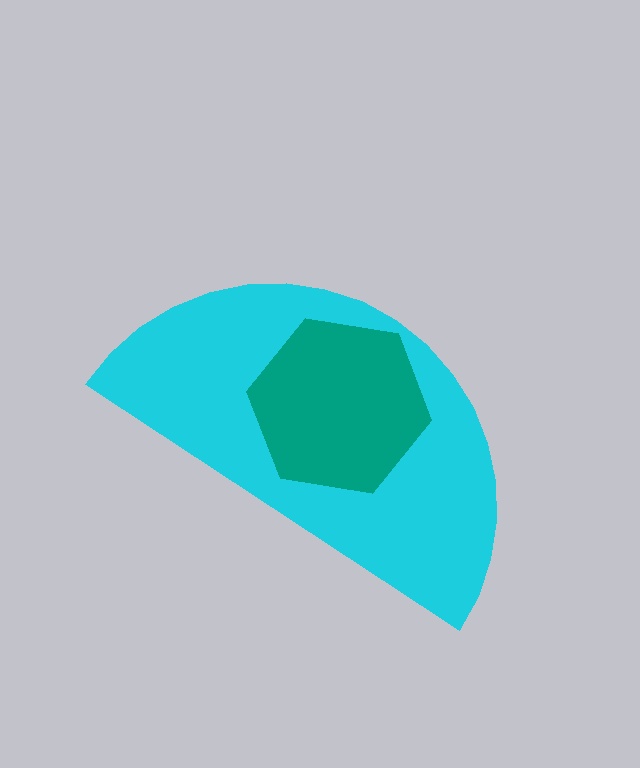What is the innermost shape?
The teal hexagon.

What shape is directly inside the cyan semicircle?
The teal hexagon.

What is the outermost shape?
The cyan semicircle.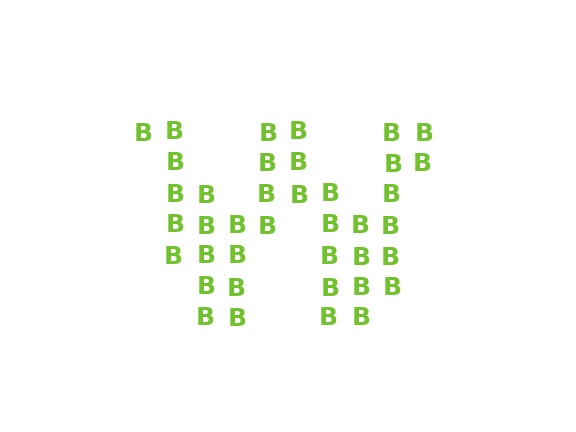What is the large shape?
The large shape is the letter W.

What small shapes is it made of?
It is made of small letter B's.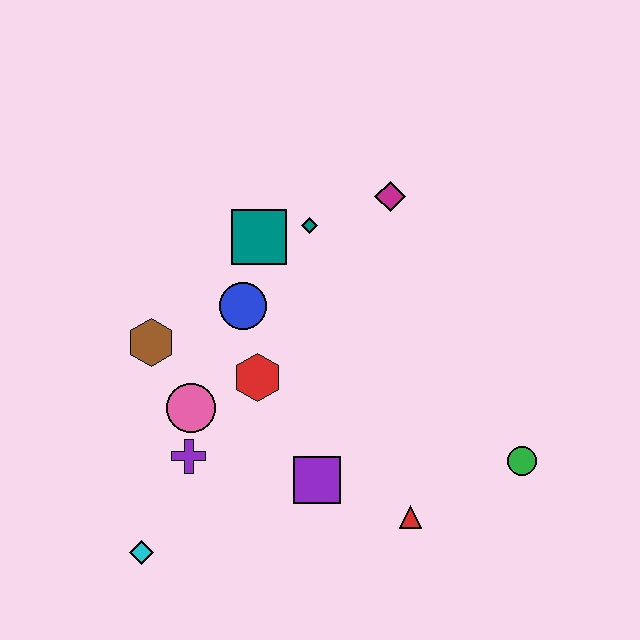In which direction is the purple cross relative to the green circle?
The purple cross is to the left of the green circle.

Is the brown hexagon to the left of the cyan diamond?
No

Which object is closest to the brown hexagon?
The pink circle is closest to the brown hexagon.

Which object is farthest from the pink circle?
The green circle is farthest from the pink circle.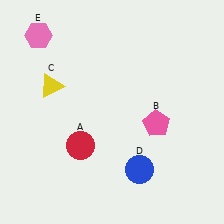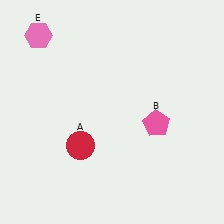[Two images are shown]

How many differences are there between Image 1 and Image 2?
There are 2 differences between the two images.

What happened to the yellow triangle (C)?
The yellow triangle (C) was removed in Image 2. It was in the top-left area of Image 1.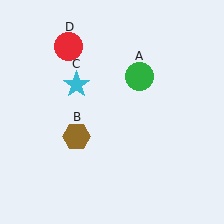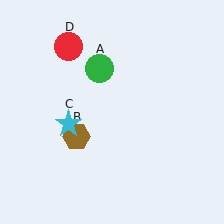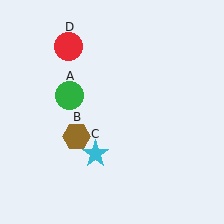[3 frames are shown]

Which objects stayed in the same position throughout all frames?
Brown hexagon (object B) and red circle (object D) remained stationary.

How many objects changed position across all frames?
2 objects changed position: green circle (object A), cyan star (object C).